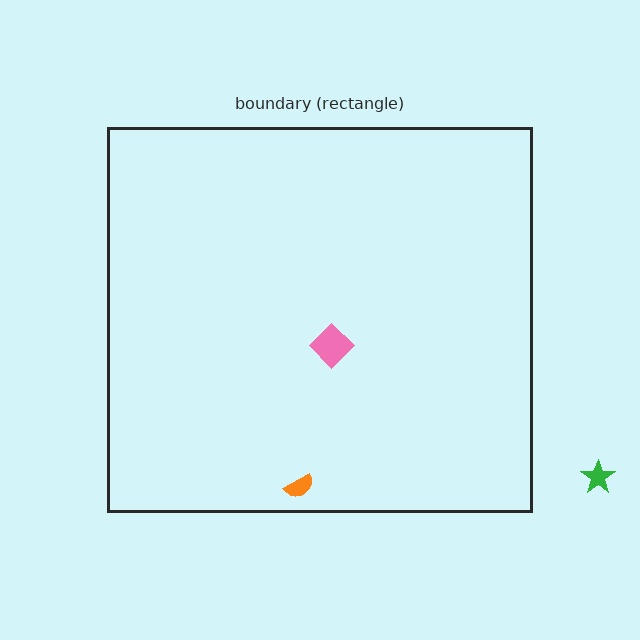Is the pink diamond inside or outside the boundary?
Inside.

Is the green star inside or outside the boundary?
Outside.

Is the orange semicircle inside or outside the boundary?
Inside.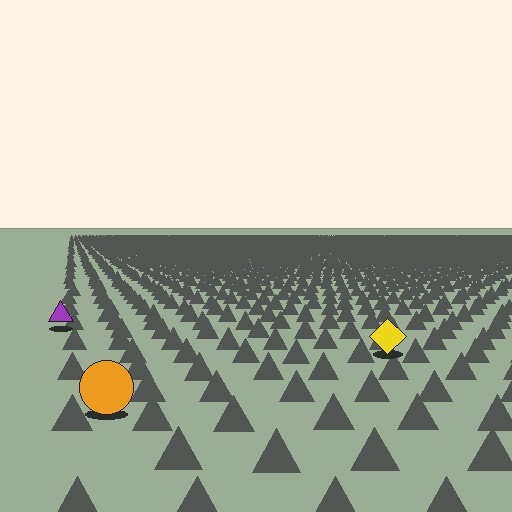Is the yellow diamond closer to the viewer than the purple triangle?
Yes. The yellow diamond is closer — you can tell from the texture gradient: the ground texture is coarser near it.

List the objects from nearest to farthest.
From nearest to farthest: the orange circle, the yellow diamond, the purple triangle.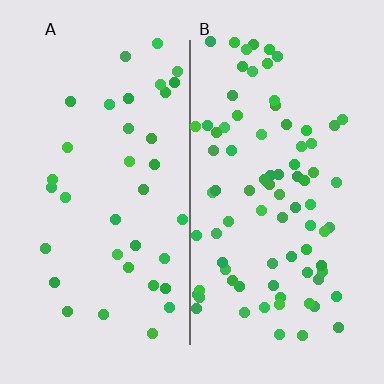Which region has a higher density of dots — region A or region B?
B (the right).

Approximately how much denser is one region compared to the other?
Approximately 2.3× — region B over region A.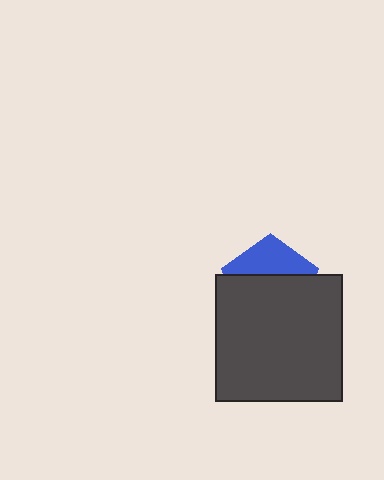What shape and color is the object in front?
The object in front is a dark gray square.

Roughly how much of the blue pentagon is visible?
A small part of it is visible (roughly 35%).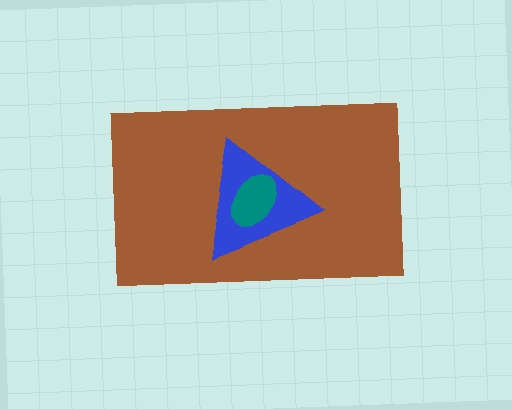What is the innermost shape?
The teal ellipse.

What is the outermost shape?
The brown rectangle.